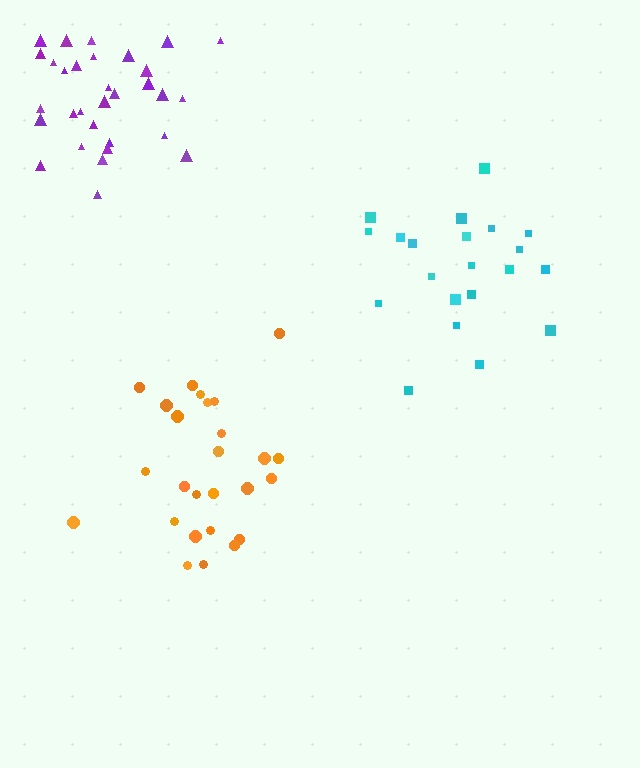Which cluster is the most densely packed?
Purple.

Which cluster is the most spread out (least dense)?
Cyan.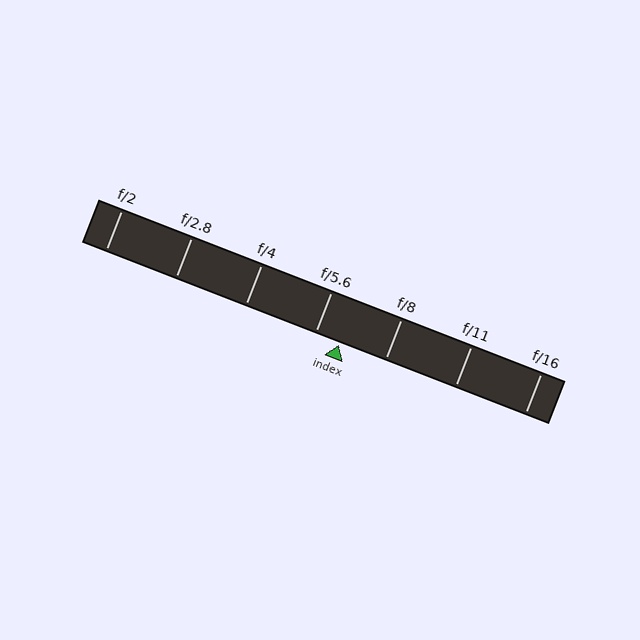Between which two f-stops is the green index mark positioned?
The index mark is between f/5.6 and f/8.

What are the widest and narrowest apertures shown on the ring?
The widest aperture shown is f/2 and the narrowest is f/16.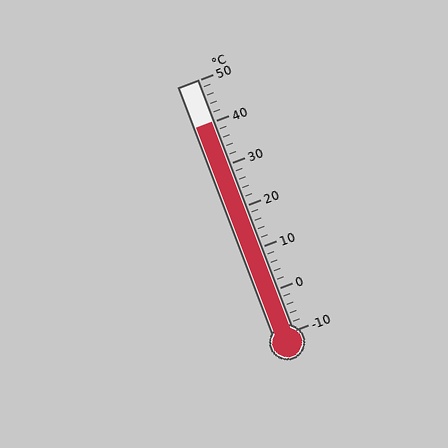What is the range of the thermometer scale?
The thermometer scale ranges from -10°C to 50°C.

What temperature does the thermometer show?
The thermometer shows approximately 40°C.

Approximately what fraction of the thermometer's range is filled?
The thermometer is filled to approximately 85% of its range.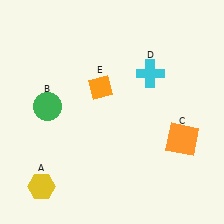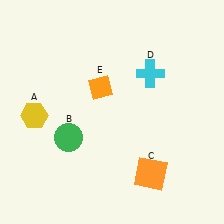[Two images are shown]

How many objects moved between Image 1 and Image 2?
3 objects moved between the two images.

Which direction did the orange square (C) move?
The orange square (C) moved down.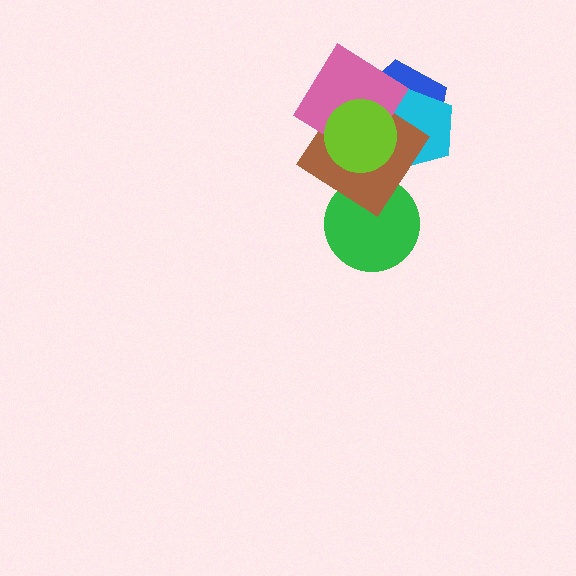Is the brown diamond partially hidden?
Yes, it is partially covered by another shape.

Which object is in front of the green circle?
The brown diamond is in front of the green circle.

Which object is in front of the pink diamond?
The lime circle is in front of the pink diamond.